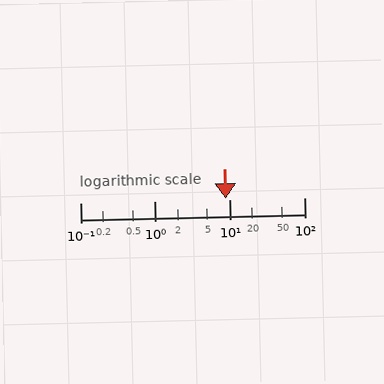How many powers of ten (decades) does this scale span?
The scale spans 3 decades, from 0.1 to 100.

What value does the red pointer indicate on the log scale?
The pointer indicates approximately 8.9.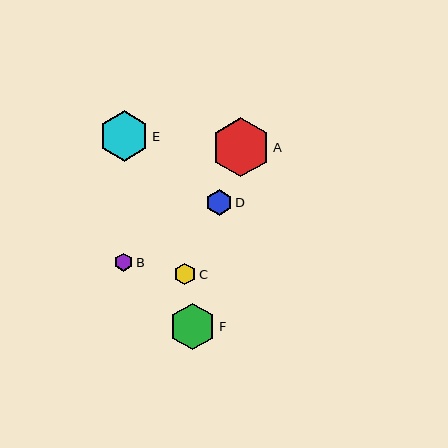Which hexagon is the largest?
Hexagon A is the largest with a size of approximately 59 pixels.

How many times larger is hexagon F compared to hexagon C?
Hexagon F is approximately 2.2 times the size of hexagon C.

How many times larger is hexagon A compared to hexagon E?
Hexagon A is approximately 1.2 times the size of hexagon E.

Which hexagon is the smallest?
Hexagon B is the smallest with a size of approximately 18 pixels.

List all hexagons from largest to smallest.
From largest to smallest: A, E, F, D, C, B.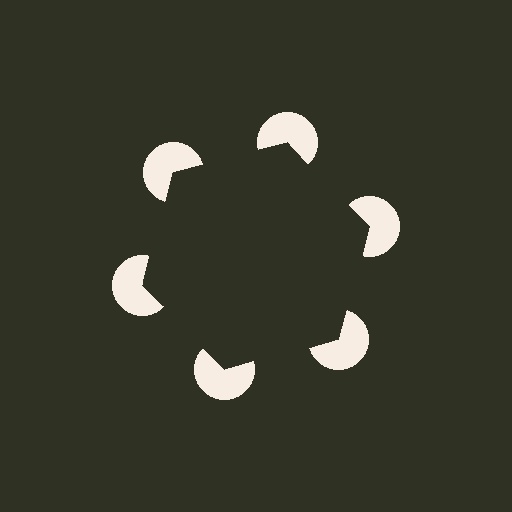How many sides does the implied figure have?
6 sides.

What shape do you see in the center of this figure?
An illusory hexagon — its edges are inferred from the aligned wedge cuts in the pac-man discs, not physically drawn.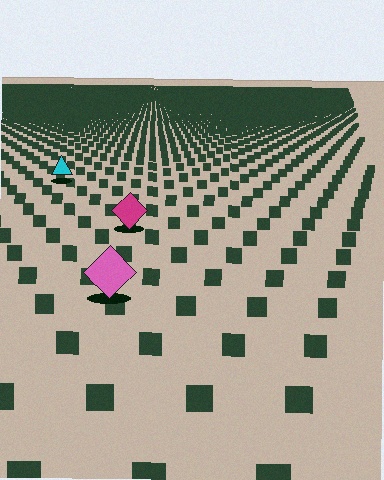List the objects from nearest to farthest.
From nearest to farthest: the pink diamond, the magenta diamond, the cyan triangle.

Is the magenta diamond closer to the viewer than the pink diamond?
No. The pink diamond is closer — you can tell from the texture gradient: the ground texture is coarser near it.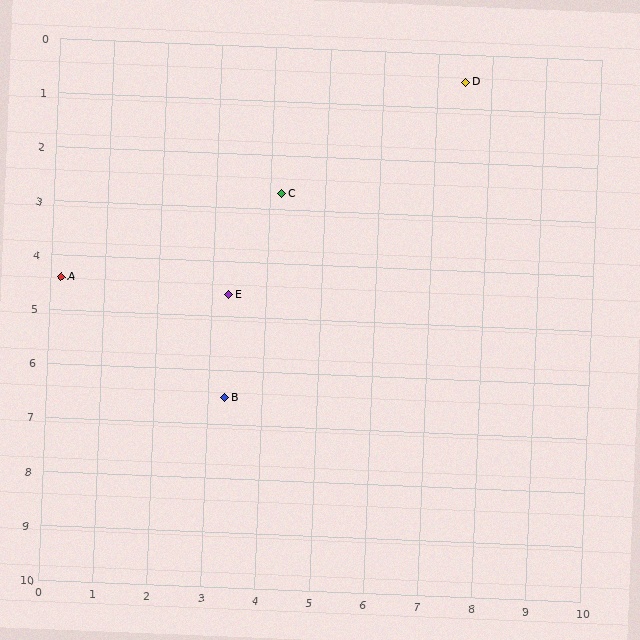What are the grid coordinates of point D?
Point D is at approximately (7.5, 0.5).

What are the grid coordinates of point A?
Point A is at approximately (0.2, 4.4).